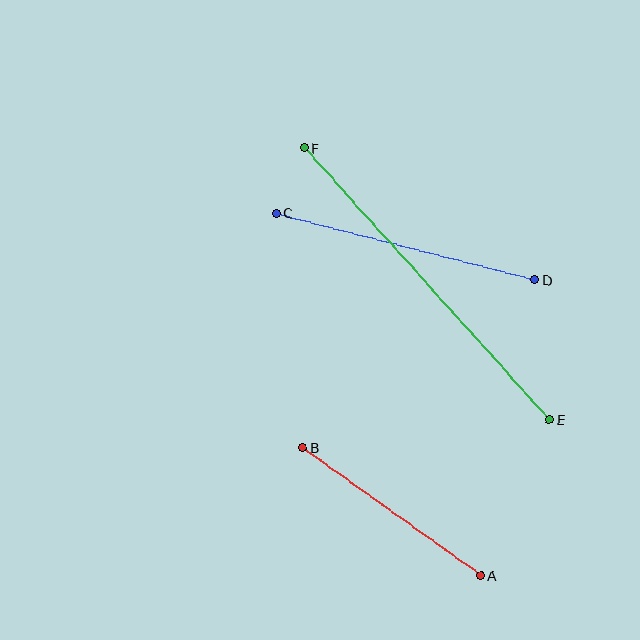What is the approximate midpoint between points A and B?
The midpoint is at approximately (392, 512) pixels.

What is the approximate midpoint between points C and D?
The midpoint is at approximately (405, 246) pixels.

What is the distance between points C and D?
The distance is approximately 267 pixels.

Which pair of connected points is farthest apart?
Points E and F are farthest apart.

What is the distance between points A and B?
The distance is approximately 219 pixels.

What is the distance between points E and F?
The distance is approximately 366 pixels.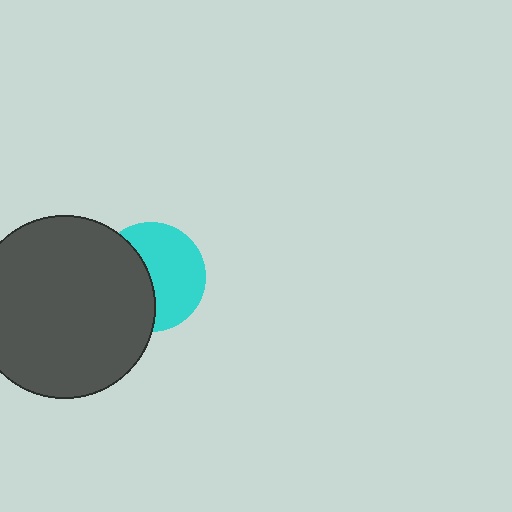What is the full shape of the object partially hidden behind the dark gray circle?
The partially hidden object is a cyan circle.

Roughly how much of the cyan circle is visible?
About half of it is visible (roughly 56%).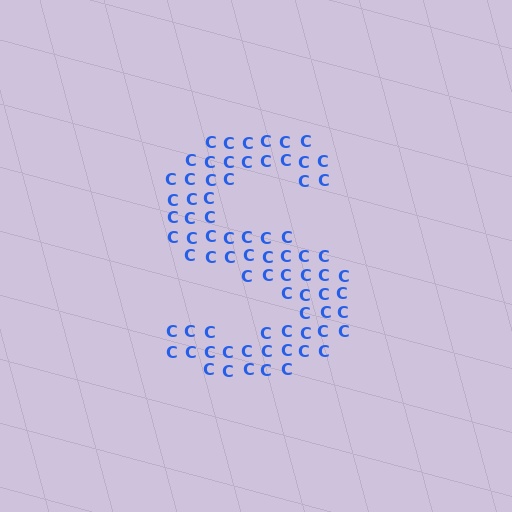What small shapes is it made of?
It is made of small letter C's.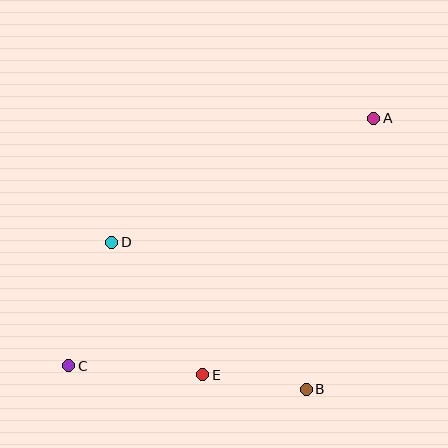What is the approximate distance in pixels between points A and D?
The distance between A and D is approximately 290 pixels.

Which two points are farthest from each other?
Points A and C are farthest from each other.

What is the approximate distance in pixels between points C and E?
The distance between C and E is approximately 134 pixels.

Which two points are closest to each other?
Points B and E are closest to each other.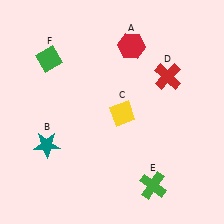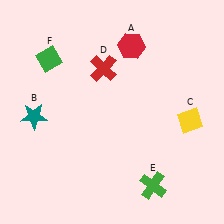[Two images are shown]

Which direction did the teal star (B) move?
The teal star (B) moved up.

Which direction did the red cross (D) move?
The red cross (D) moved left.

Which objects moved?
The objects that moved are: the teal star (B), the yellow diamond (C), the red cross (D).